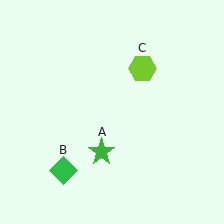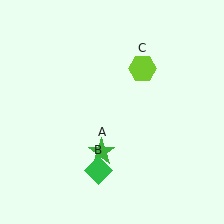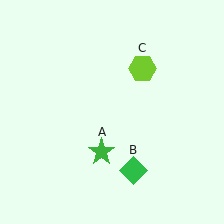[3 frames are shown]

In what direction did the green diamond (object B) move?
The green diamond (object B) moved right.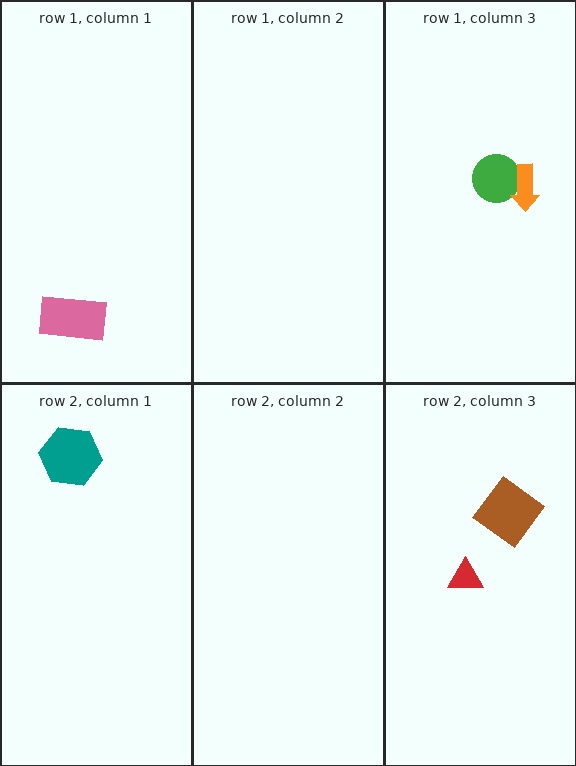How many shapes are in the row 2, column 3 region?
2.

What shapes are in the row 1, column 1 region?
The pink rectangle.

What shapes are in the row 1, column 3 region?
The green circle, the orange arrow.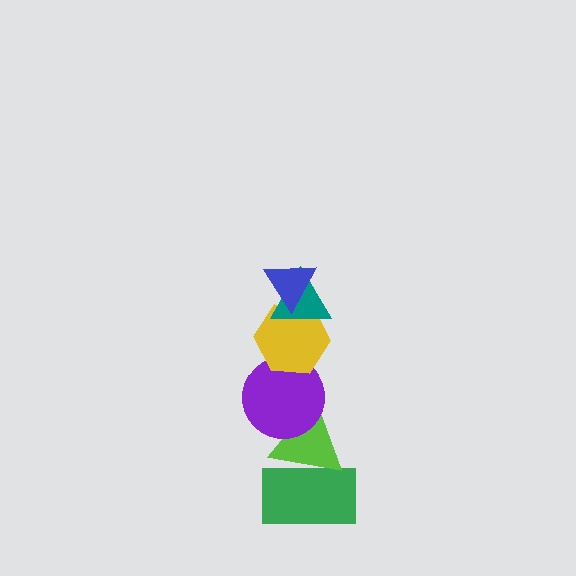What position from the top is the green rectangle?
The green rectangle is 6th from the top.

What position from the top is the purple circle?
The purple circle is 4th from the top.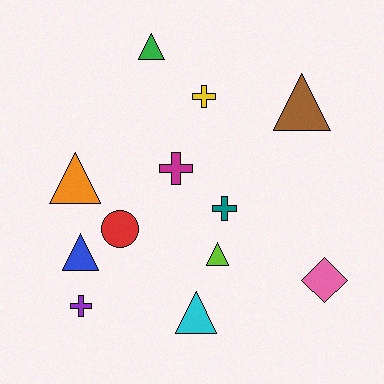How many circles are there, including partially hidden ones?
There is 1 circle.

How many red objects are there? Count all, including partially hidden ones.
There is 1 red object.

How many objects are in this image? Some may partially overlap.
There are 12 objects.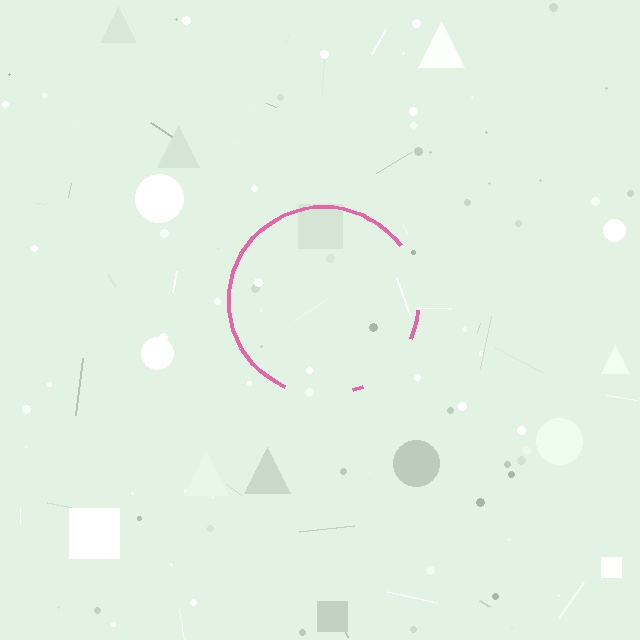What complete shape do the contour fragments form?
The contour fragments form a circle.